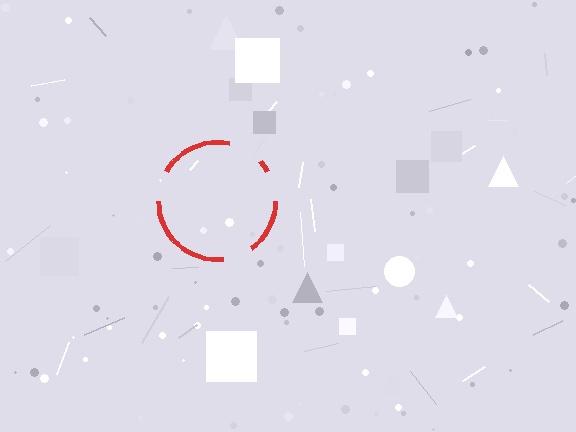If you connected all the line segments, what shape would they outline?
They would outline a circle.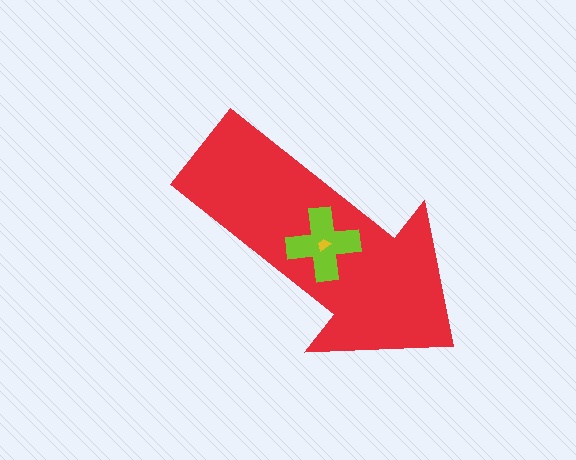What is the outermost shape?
The red arrow.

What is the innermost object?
The yellow trapezoid.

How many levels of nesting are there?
3.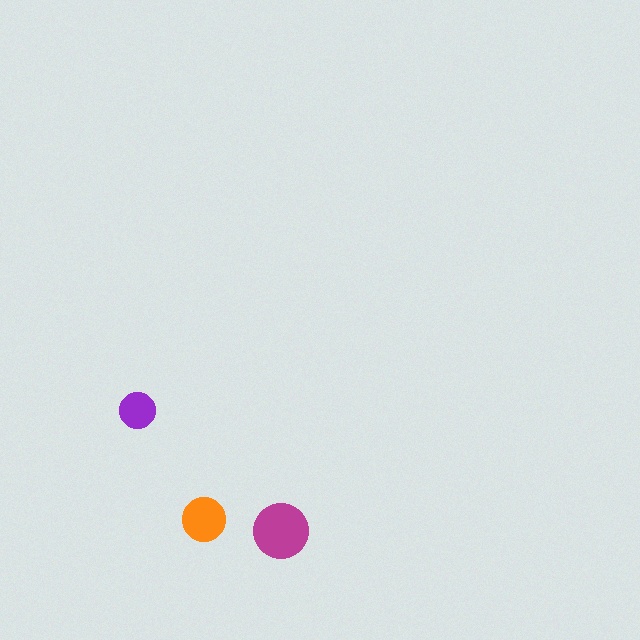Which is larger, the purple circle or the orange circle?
The orange one.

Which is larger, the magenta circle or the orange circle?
The magenta one.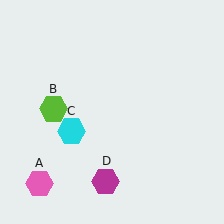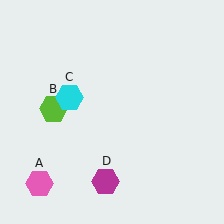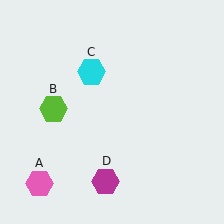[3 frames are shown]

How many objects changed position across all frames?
1 object changed position: cyan hexagon (object C).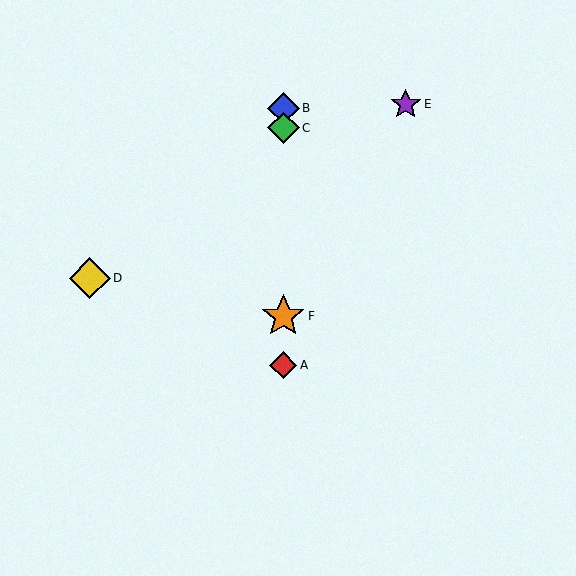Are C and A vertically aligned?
Yes, both are at x≈283.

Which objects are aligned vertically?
Objects A, B, C, F are aligned vertically.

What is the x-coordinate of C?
Object C is at x≈283.